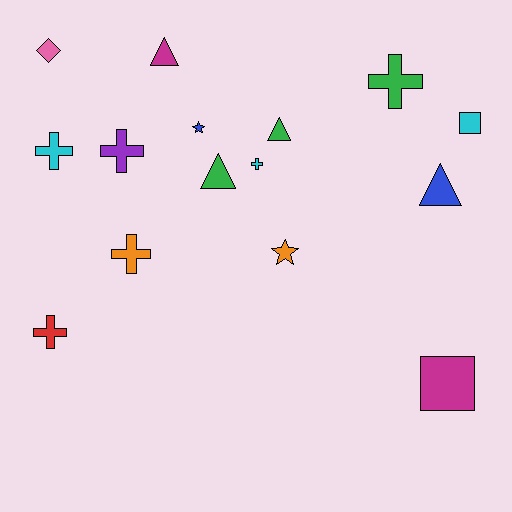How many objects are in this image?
There are 15 objects.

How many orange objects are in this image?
There are 2 orange objects.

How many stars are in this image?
There are 2 stars.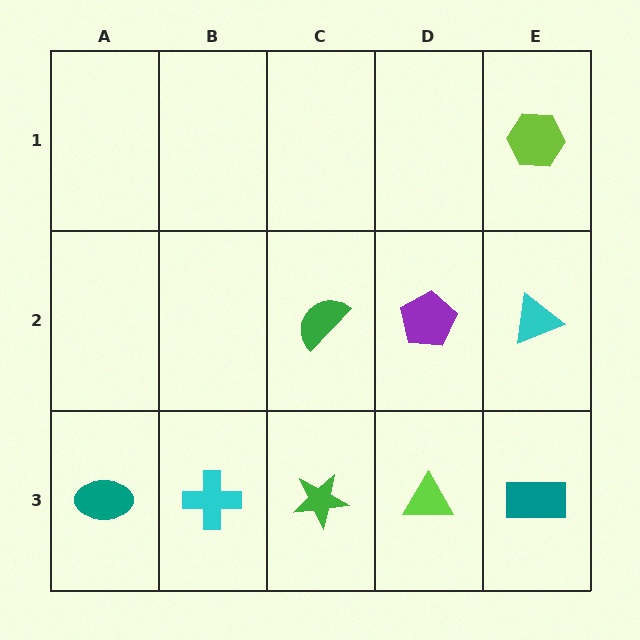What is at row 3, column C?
A green star.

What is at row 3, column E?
A teal rectangle.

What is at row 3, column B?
A cyan cross.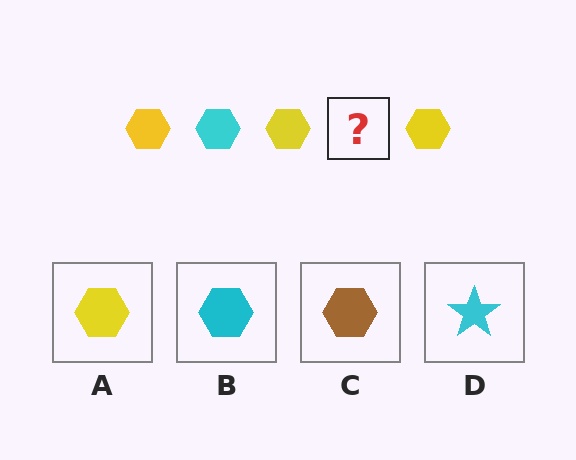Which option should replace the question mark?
Option B.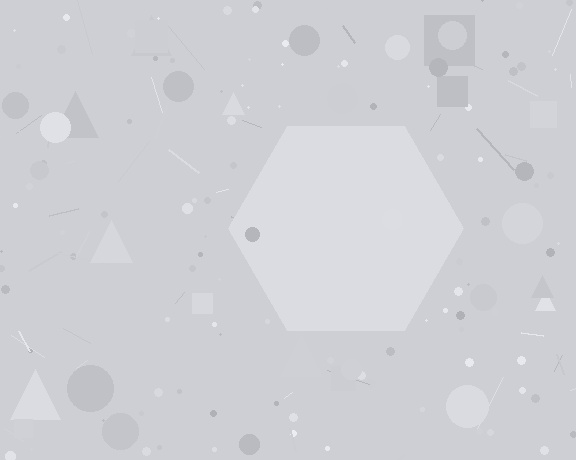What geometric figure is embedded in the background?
A hexagon is embedded in the background.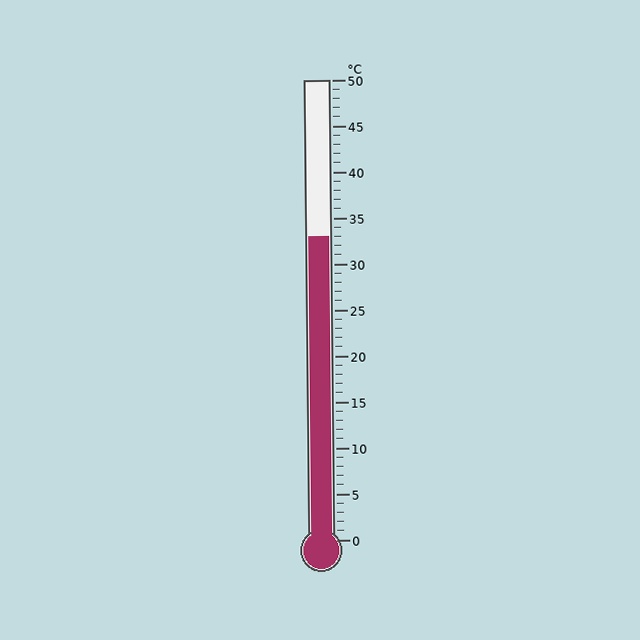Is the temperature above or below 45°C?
The temperature is below 45°C.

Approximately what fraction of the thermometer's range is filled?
The thermometer is filled to approximately 65% of its range.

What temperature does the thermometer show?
The thermometer shows approximately 33°C.